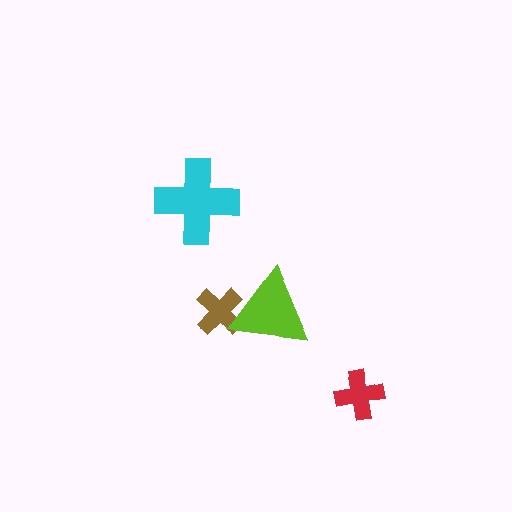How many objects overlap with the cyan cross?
0 objects overlap with the cyan cross.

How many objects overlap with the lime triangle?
1 object overlaps with the lime triangle.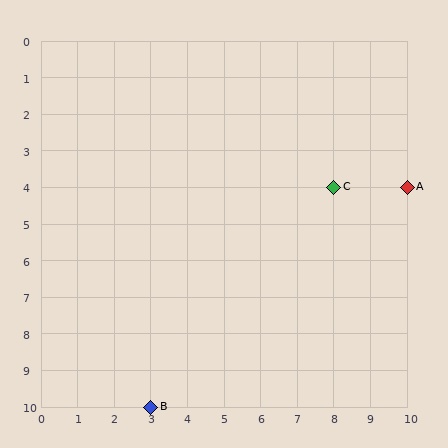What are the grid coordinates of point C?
Point C is at grid coordinates (8, 4).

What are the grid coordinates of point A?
Point A is at grid coordinates (10, 4).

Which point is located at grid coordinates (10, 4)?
Point A is at (10, 4).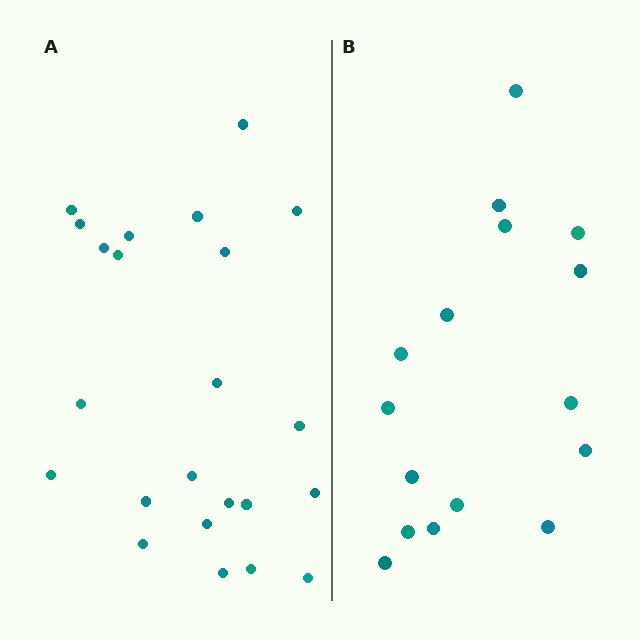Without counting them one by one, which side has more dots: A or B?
Region A (the left region) has more dots.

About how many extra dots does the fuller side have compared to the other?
Region A has roughly 8 or so more dots than region B.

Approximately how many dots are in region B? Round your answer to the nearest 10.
About 20 dots. (The exact count is 16, which rounds to 20.)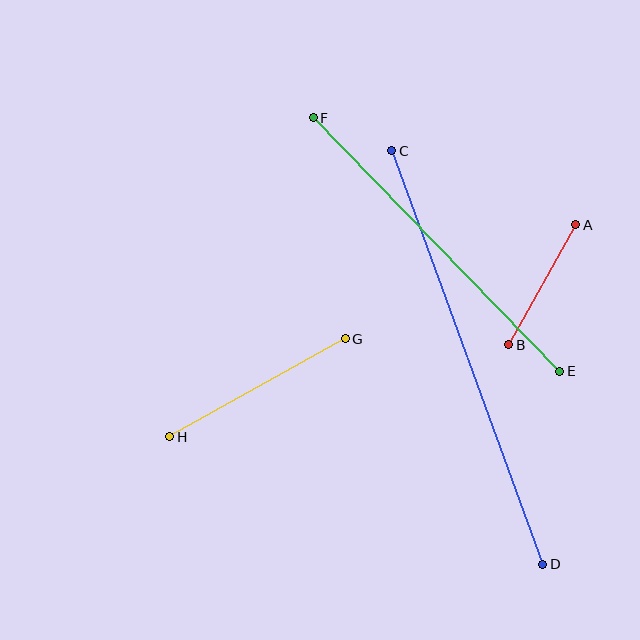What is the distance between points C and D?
The distance is approximately 440 pixels.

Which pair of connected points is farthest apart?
Points C and D are farthest apart.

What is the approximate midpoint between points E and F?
The midpoint is at approximately (437, 244) pixels.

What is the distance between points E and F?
The distance is approximately 353 pixels.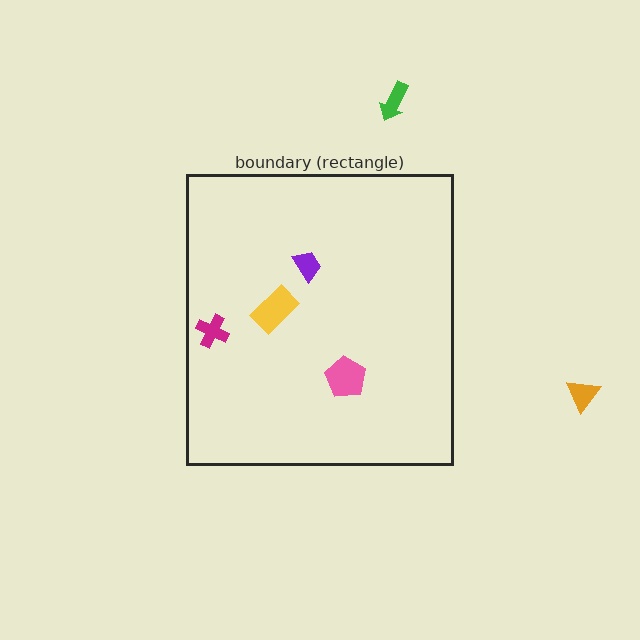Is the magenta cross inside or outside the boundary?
Inside.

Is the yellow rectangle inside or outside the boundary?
Inside.